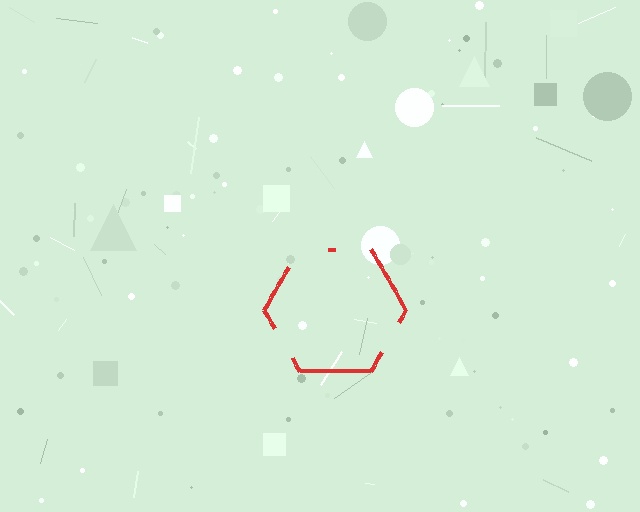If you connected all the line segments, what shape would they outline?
They would outline a hexagon.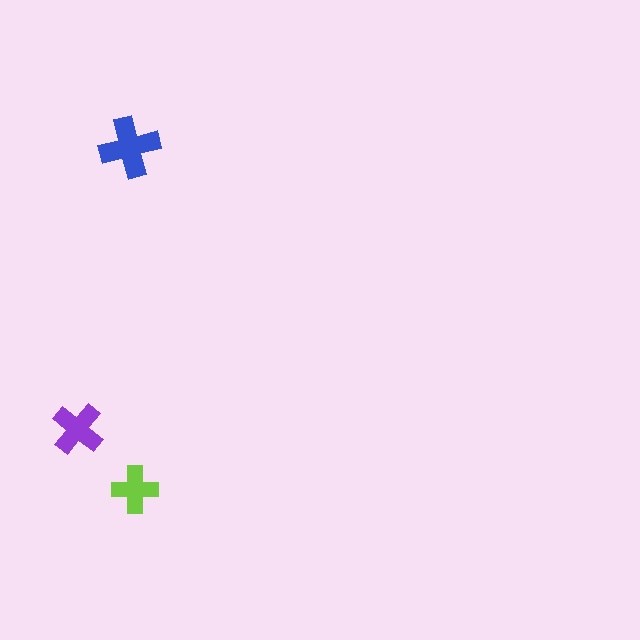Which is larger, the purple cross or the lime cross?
The purple one.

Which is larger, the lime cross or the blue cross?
The blue one.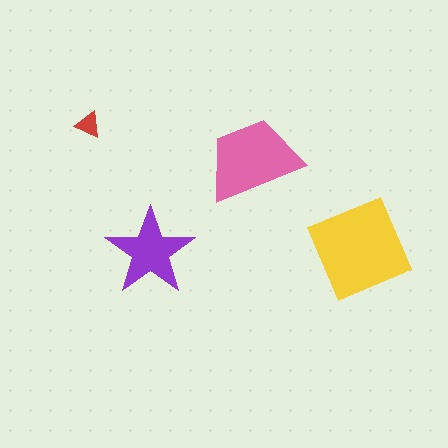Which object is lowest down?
The purple star is bottommost.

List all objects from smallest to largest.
The red triangle, the purple star, the pink trapezoid, the yellow diamond.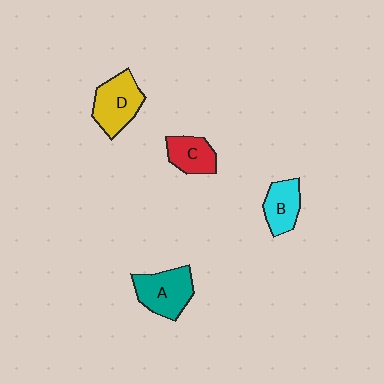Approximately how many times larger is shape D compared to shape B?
Approximately 1.4 times.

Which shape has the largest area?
Shape A (teal).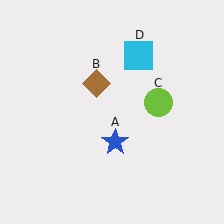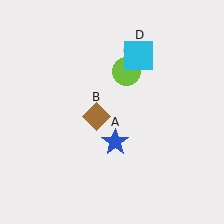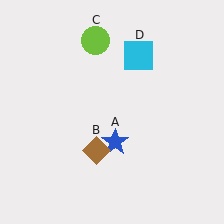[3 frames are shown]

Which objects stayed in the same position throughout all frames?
Blue star (object A) and cyan square (object D) remained stationary.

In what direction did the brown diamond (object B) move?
The brown diamond (object B) moved down.